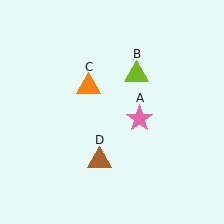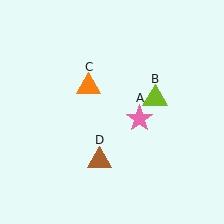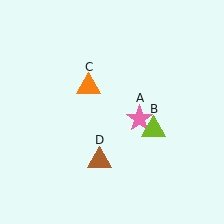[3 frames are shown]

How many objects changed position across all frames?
1 object changed position: lime triangle (object B).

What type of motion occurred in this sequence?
The lime triangle (object B) rotated clockwise around the center of the scene.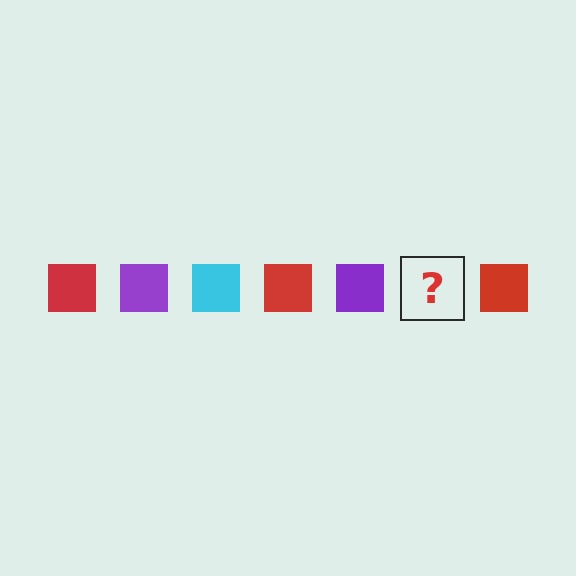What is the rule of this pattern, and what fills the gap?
The rule is that the pattern cycles through red, purple, cyan squares. The gap should be filled with a cyan square.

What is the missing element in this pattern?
The missing element is a cyan square.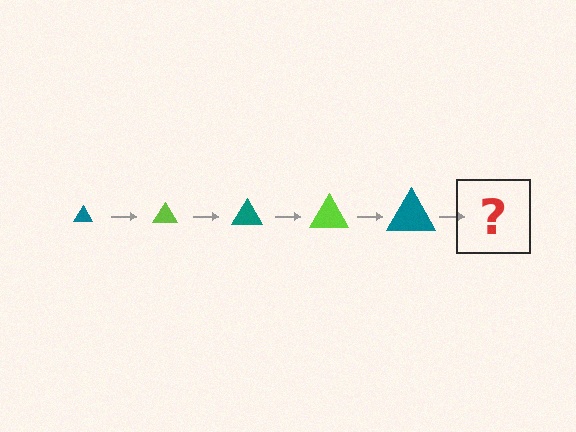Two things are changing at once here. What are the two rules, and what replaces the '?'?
The two rules are that the triangle grows larger each step and the color cycles through teal and lime. The '?' should be a lime triangle, larger than the previous one.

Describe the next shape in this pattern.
It should be a lime triangle, larger than the previous one.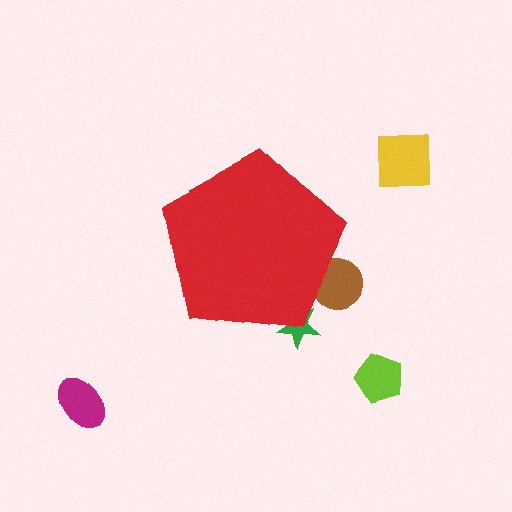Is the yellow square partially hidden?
No, the yellow square is fully visible.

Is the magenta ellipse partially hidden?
No, the magenta ellipse is fully visible.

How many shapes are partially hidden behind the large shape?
2 shapes are partially hidden.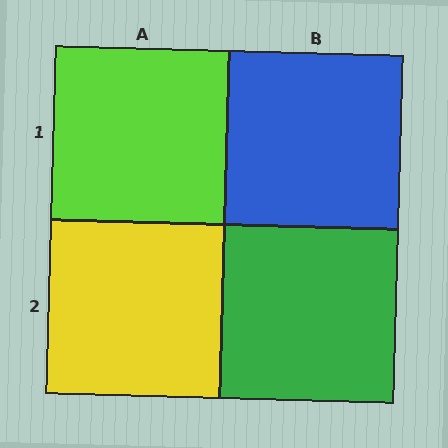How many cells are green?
1 cell is green.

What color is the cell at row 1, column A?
Lime.